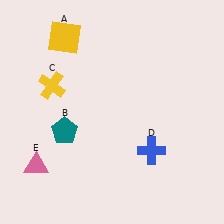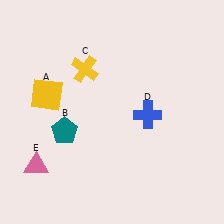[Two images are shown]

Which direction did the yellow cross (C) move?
The yellow cross (C) moved right.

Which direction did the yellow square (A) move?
The yellow square (A) moved down.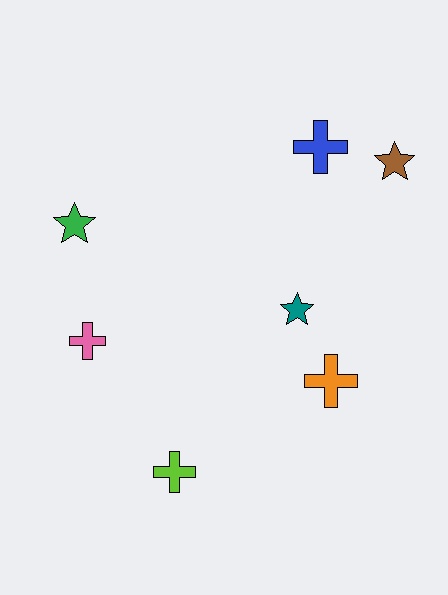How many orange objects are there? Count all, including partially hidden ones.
There is 1 orange object.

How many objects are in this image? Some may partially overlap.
There are 7 objects.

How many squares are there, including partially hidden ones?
There are no squares.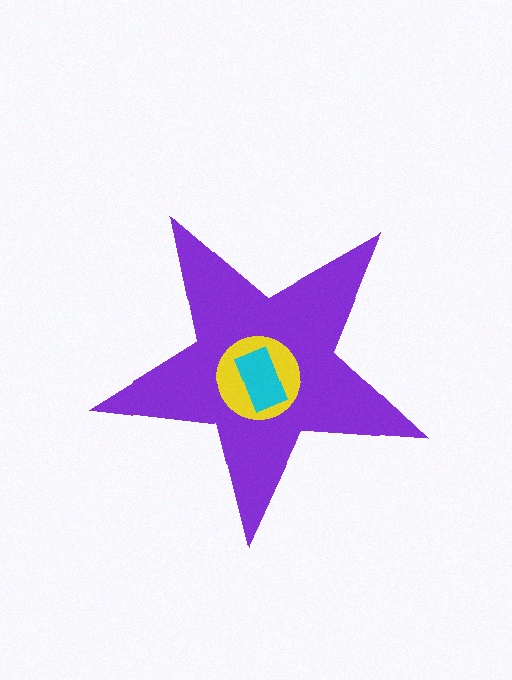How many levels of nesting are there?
3.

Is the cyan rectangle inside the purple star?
Yes.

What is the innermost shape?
The cyan rectangle.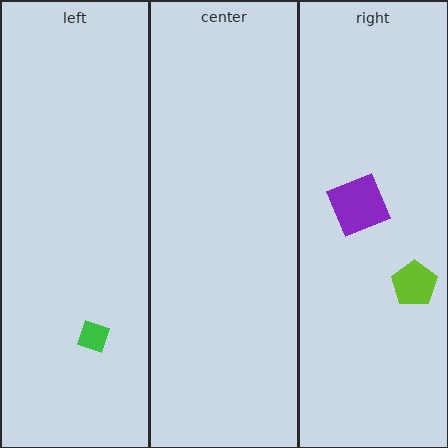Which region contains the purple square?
The right region.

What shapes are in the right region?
The purple square, the lime pentagon.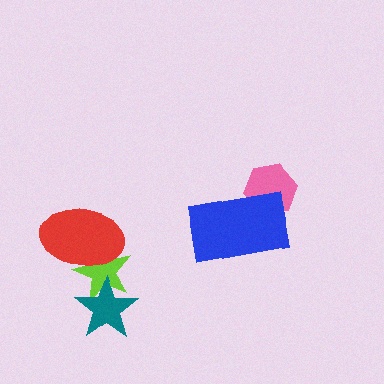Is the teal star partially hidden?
No, no other shape covers it.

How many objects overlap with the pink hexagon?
1 object overlaps with the pink hexagon.